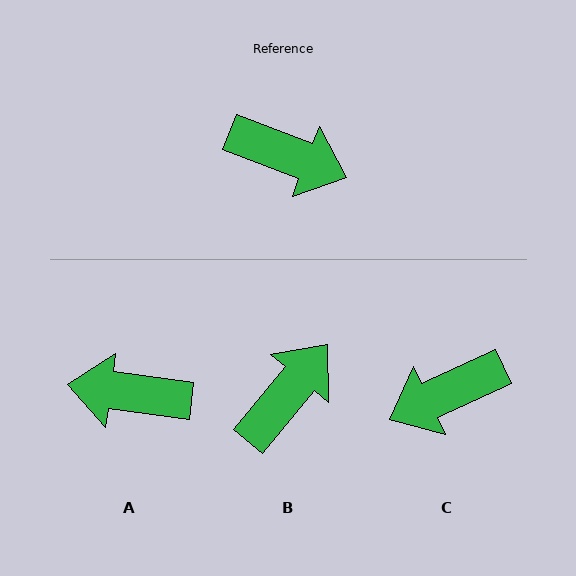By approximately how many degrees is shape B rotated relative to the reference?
Approximately 72 degrees counter-clockwise.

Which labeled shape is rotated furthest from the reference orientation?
A, about 166 degrees away.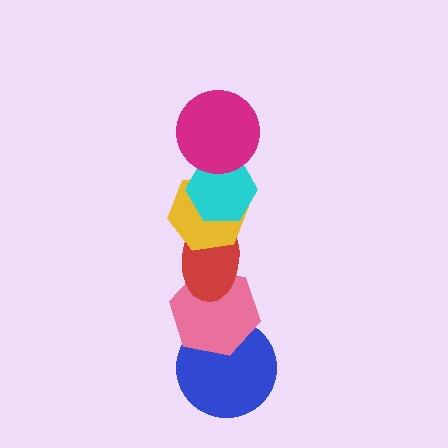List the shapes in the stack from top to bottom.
From top to bottom: the magenta circle, the cyan hexagon, the yellow hexagon, the red ellipse, the pink hexagon, the blue circle.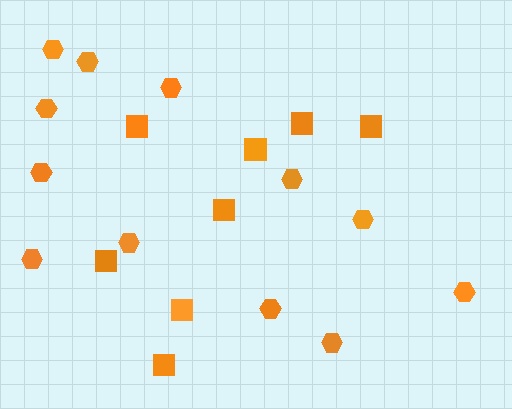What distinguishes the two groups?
There are 2 groups: one group of squares (8) and one group of hexagons (12).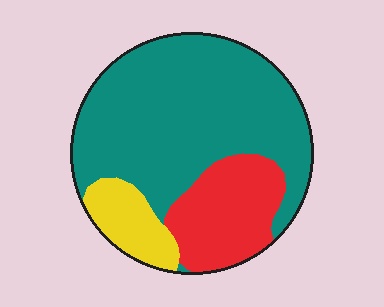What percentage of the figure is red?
Red covers around 20% of the figure.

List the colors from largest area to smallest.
From largest to smallest: teal, red, yellow.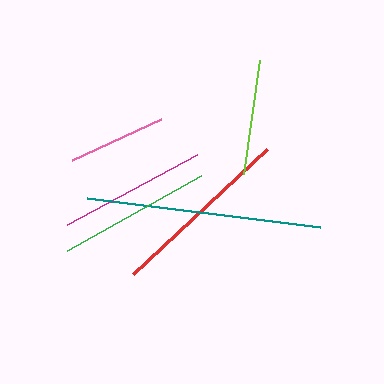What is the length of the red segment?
The red segment is approximately 183 pixels long.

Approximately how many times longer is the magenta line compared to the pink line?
The magenta line is approximately 1.5 times the length of the pink line.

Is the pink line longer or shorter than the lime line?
The lime line is longer than the pink line.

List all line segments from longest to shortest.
From longest to shortest: teal, red, green, magenta, lime, pink.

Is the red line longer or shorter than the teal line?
The teal line is longer than the red line.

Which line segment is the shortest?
The pink line is the shortest at approximately 98 pixels.